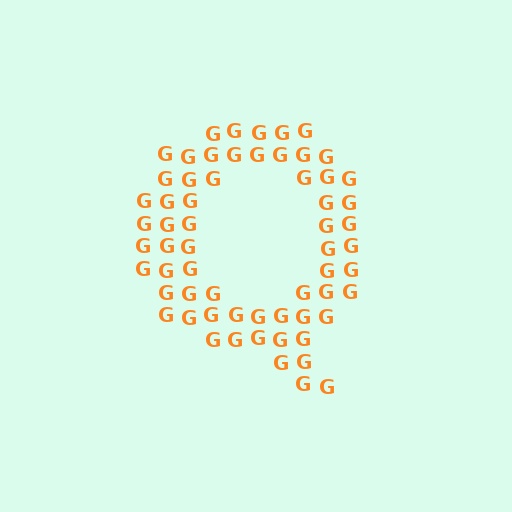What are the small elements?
The small elements are letter G's.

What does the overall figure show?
The overall figure shows the letter Q.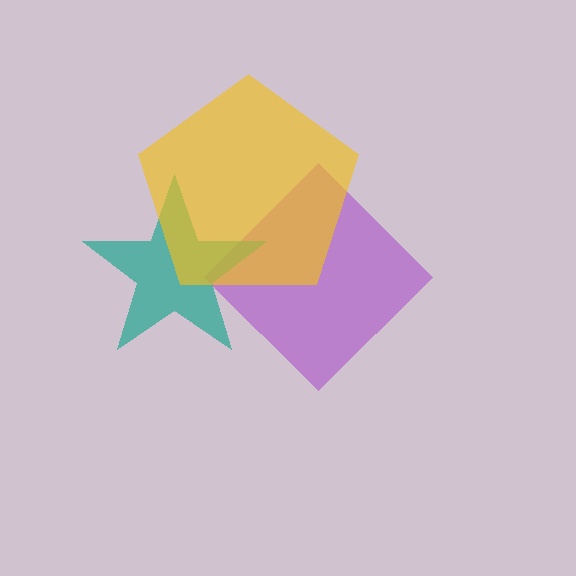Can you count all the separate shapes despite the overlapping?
Yes, there are 3 separate shapes.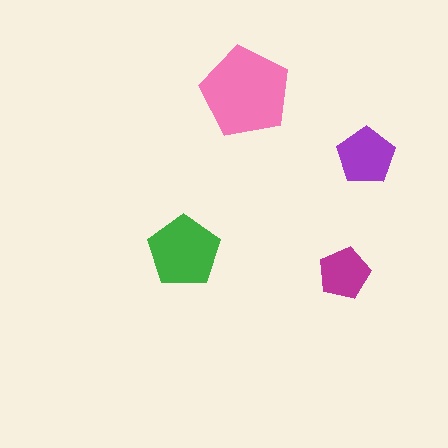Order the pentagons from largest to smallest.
the pink one, the green one, the purple one, the magenta one.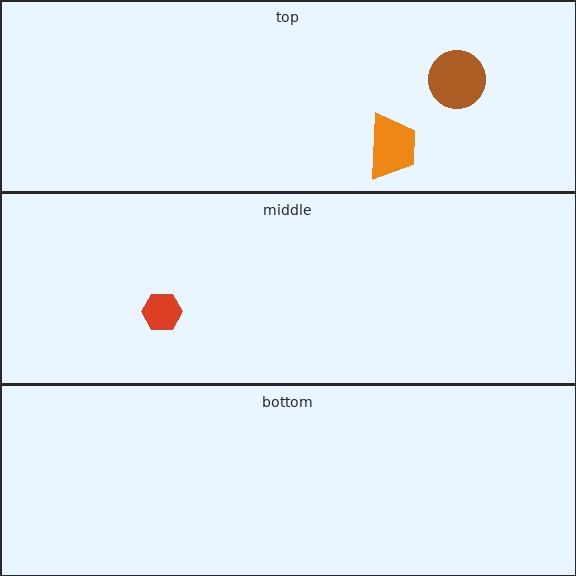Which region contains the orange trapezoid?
The top region.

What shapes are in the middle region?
The red hexagon.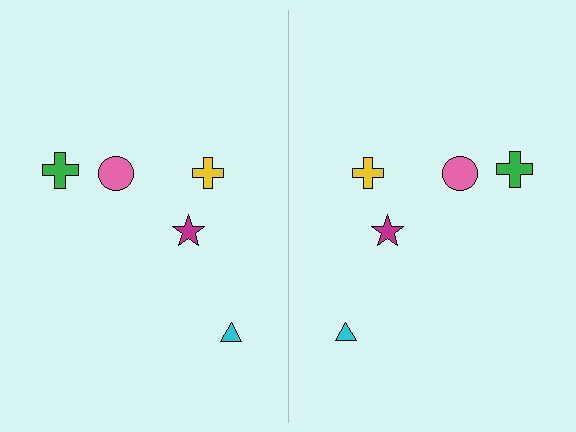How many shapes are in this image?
There are 10 shapes in this image.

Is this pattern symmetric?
Yes, this pattern has bilateral (reflection) symmetry.